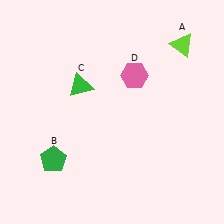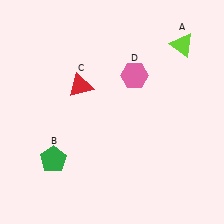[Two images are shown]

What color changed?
The triangle (C) changed from green in Image 1 to red in Image 2.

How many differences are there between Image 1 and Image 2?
There is 1 difference between the two images.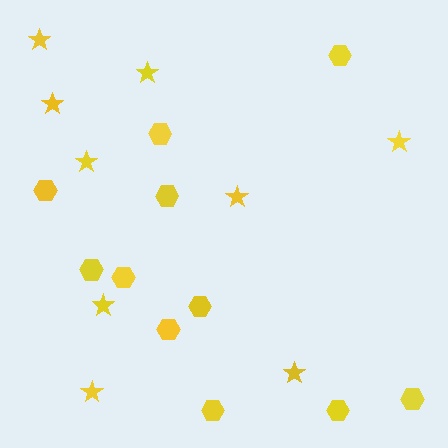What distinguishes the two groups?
There are 2 groups: one group of hexagons (11) and one group of stars (9).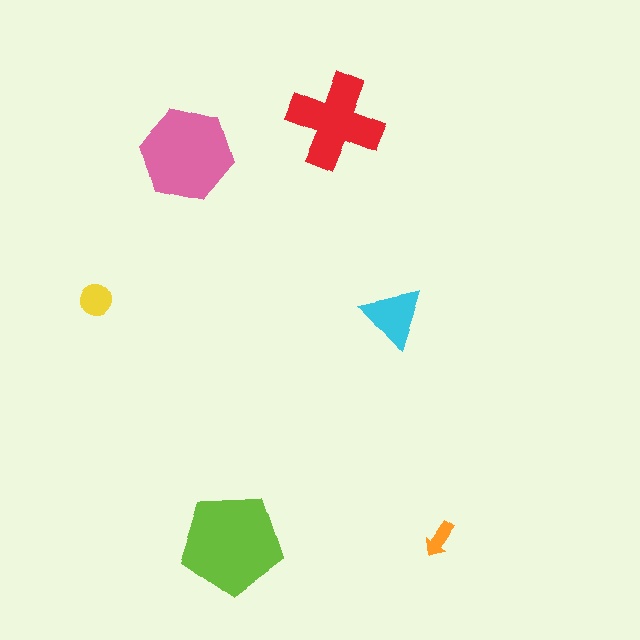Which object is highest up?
The red cross is topmost.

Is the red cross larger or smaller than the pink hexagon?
Smaller.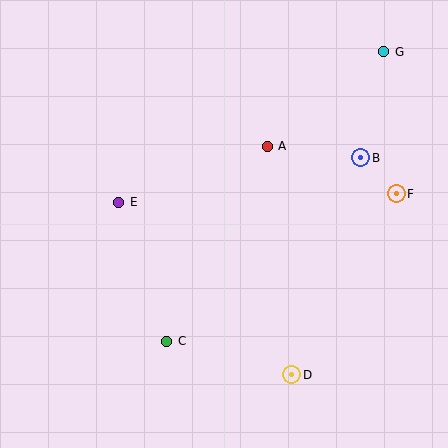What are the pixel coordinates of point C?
Point C is at (167, 341).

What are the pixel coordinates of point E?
Point E is at (119, 202).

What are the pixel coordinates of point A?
Point A is at (267, 146).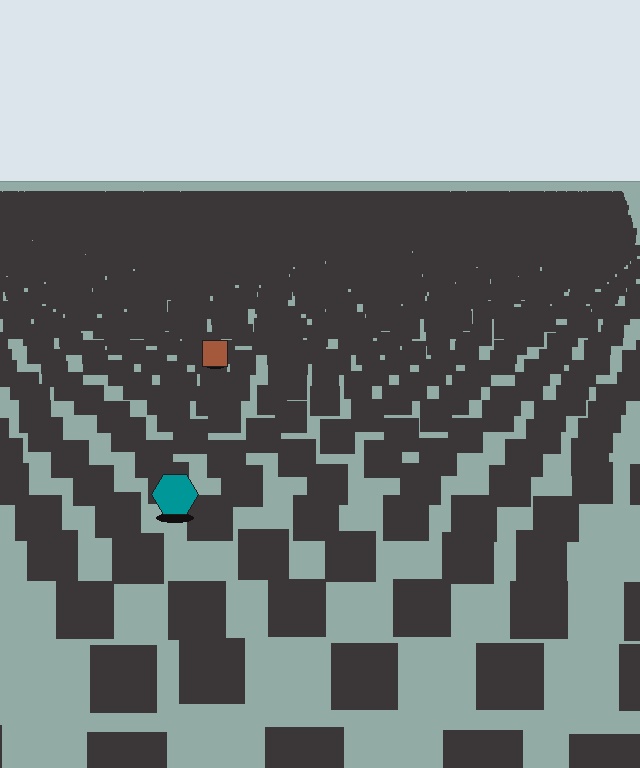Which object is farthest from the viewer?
The brown square is farthest from the viewer. It appears smaller and the ground texture around it is denser.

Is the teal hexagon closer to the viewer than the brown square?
Yes. The teal hexagon is closer — you can tell from the texture gradient: the ground texture is coarser near it.